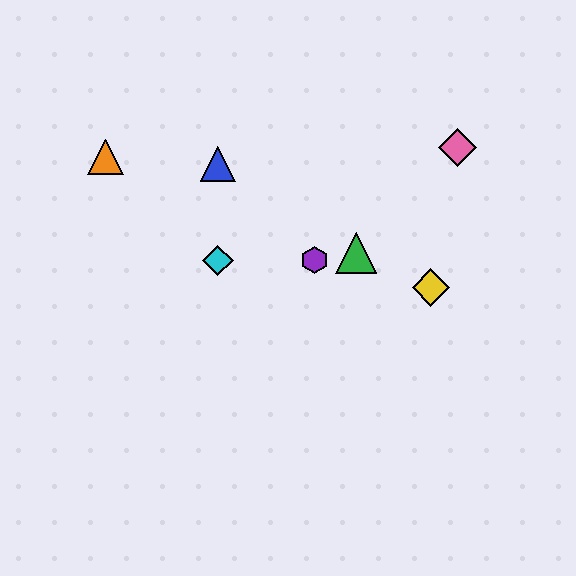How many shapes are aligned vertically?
3 shapes (the red triangle, the blue triangle, the cyan diamond) are aligned vertically.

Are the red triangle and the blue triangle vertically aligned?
Yes, both are at x≈218.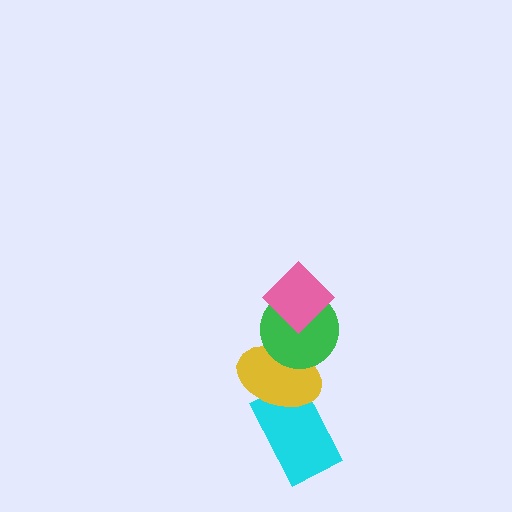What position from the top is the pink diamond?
The pink diamond is 1st from the top.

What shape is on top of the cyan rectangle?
The yellow ellipse is on top of the cyan rectangle.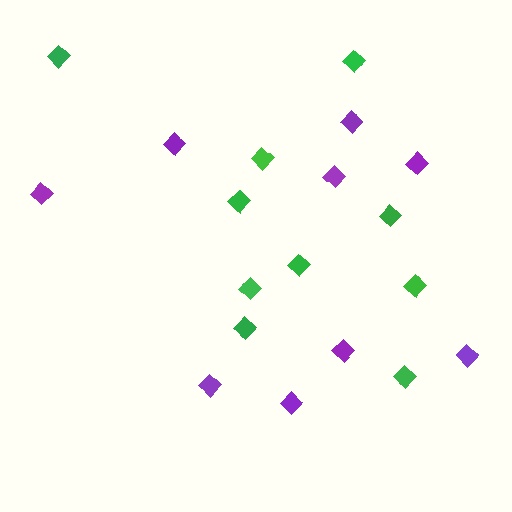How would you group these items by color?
There are 2 groups: one group of purple diamonds (9) and one group of green diamonds (10).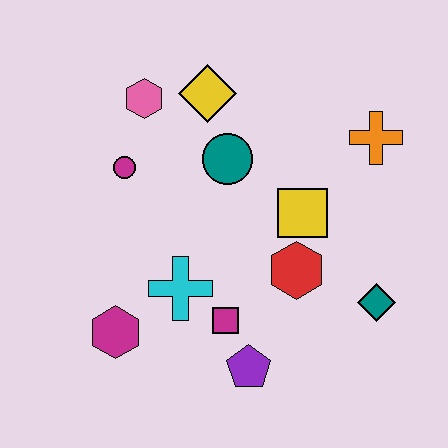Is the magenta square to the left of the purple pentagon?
Yes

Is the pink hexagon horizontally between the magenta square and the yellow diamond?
No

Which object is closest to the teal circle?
The yellow diamond is closest to the teal circle.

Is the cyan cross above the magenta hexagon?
Yes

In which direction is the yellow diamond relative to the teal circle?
The yellow diamond is above the teal circle.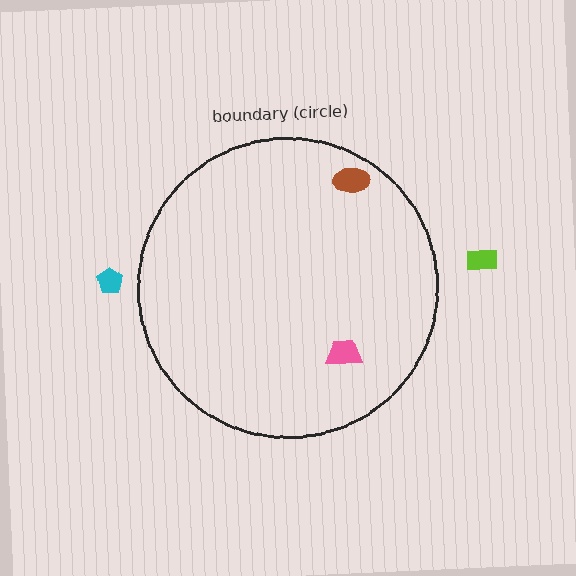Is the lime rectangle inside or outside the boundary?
Outside.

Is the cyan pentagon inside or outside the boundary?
Outside.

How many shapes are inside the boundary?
2 inside, 2 outside.